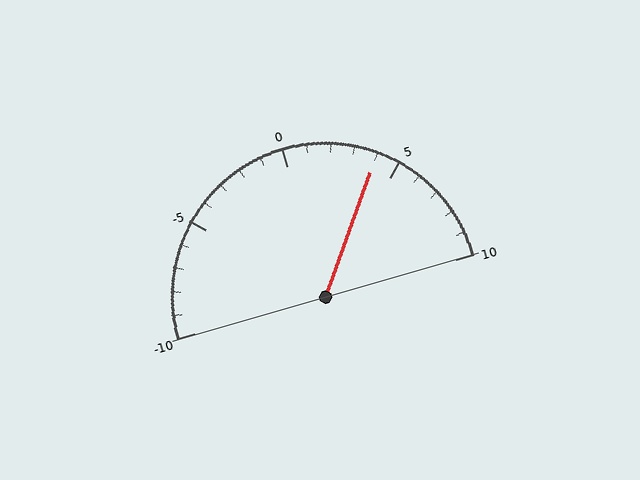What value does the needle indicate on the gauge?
The needle indicates approximately 4.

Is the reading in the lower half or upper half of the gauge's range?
The reading is in the upper half of the range (-10 to 10).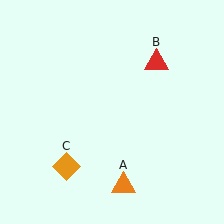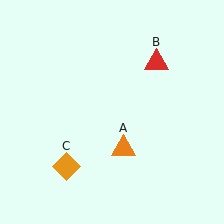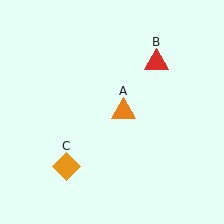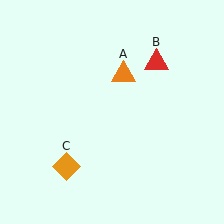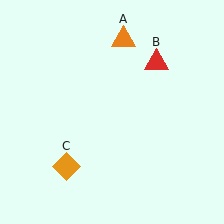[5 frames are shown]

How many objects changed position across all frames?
1 object changed position: orange triangle (object A).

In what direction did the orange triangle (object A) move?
The orange triangle (object A) moved up.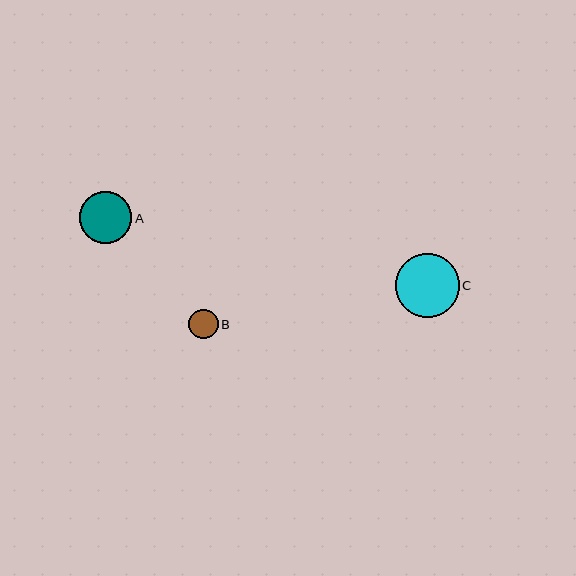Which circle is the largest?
Circle C is the largest with a size of approximately 63 pixels.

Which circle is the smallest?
Circle B is the smallest with a size of approximately 29 pixels.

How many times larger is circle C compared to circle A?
Circle C is approximately 1.2 times the size of circle A.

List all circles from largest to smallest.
From largest to smallest: C, A, B.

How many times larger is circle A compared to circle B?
Circle A is approximately 1.8 times the size of circle B.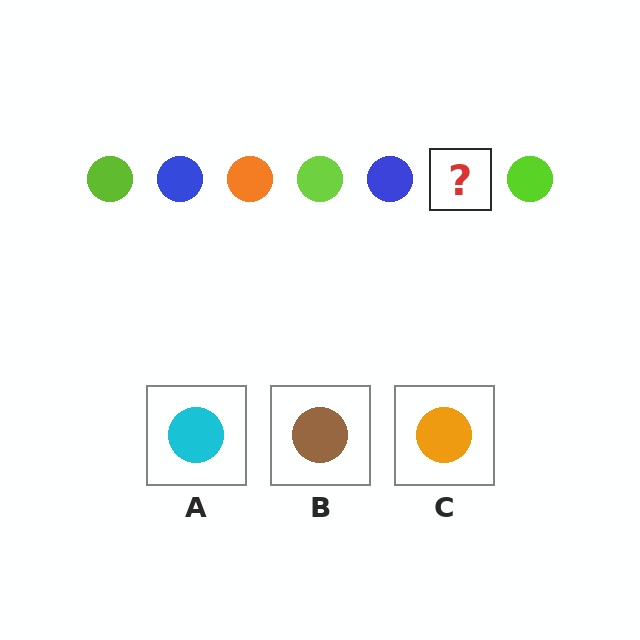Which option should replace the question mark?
Option C.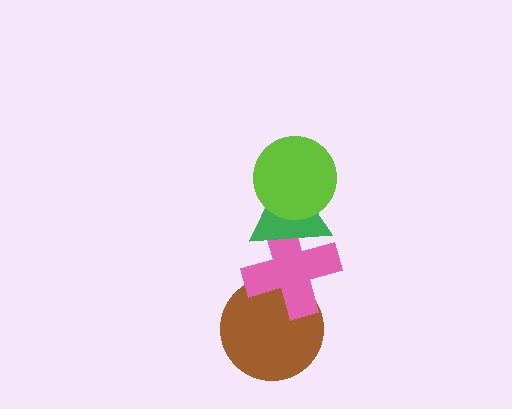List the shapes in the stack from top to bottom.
From top to bottom: the lime circle, the green triangle, the pink cross, the brown circle.